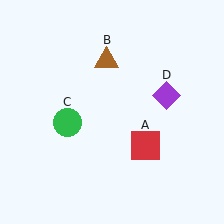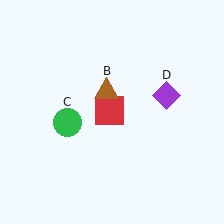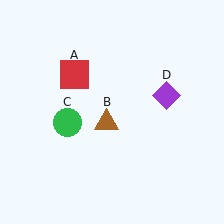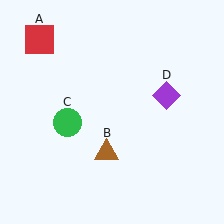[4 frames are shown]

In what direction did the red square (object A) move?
The red square (object A) moved up and to the left.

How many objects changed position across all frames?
2 objects changed position: red square (object A), brown triangle (object B).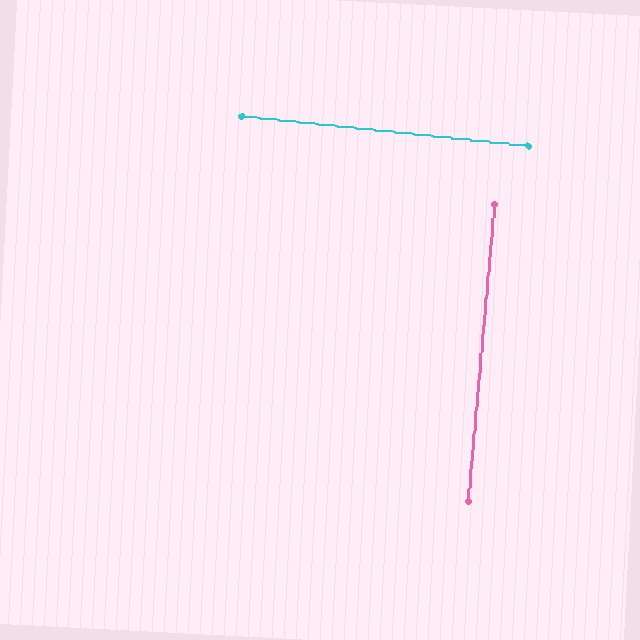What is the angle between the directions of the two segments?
Approximately 89 degrees.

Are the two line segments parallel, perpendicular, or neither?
Perpendicular — they meet at approximately 89°.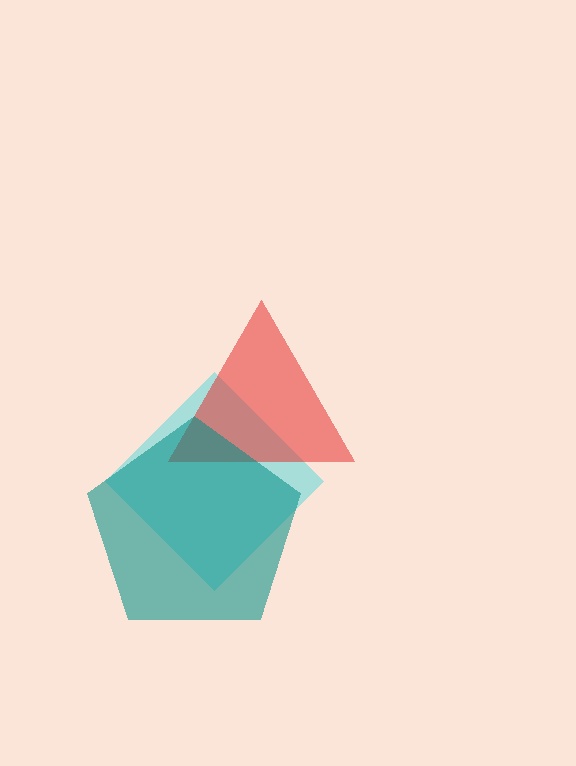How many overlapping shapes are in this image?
There are 3 overlapping shapes in the image.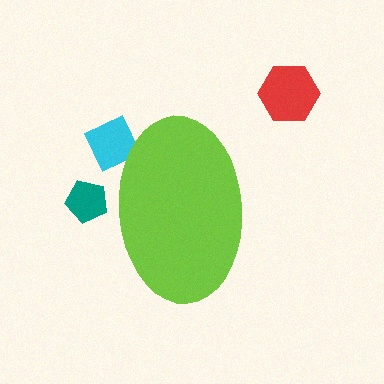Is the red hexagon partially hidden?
No, the red hexagon is fully visible.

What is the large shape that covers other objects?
A lime ellipse.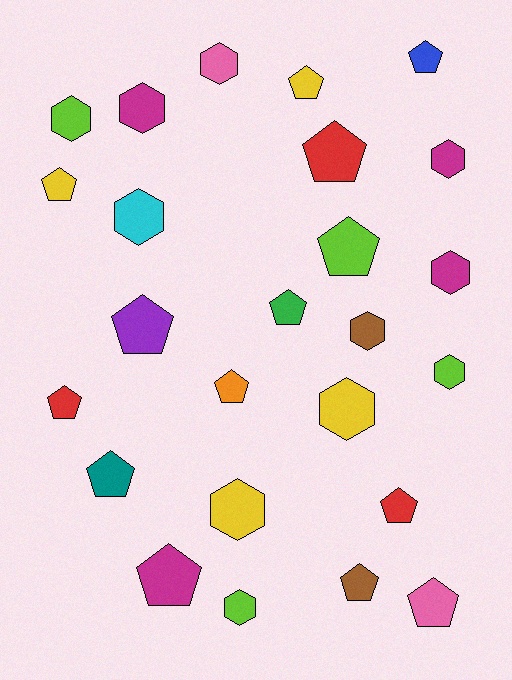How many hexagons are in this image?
There are 11 hexagons.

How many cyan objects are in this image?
There is 1 cyan object.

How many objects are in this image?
There are 25 objects.